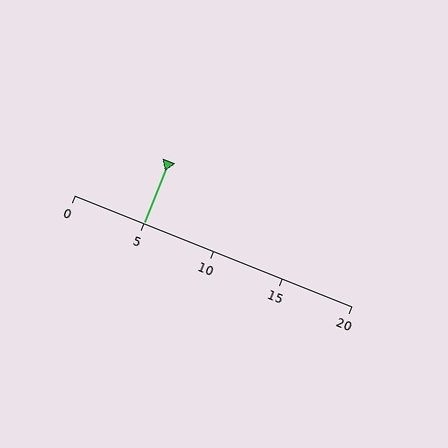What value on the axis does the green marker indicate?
The marker indicates approximately 5.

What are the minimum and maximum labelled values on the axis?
The axis runs from 0 to 20.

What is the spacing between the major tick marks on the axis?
The major ticks are spaced 5 apart.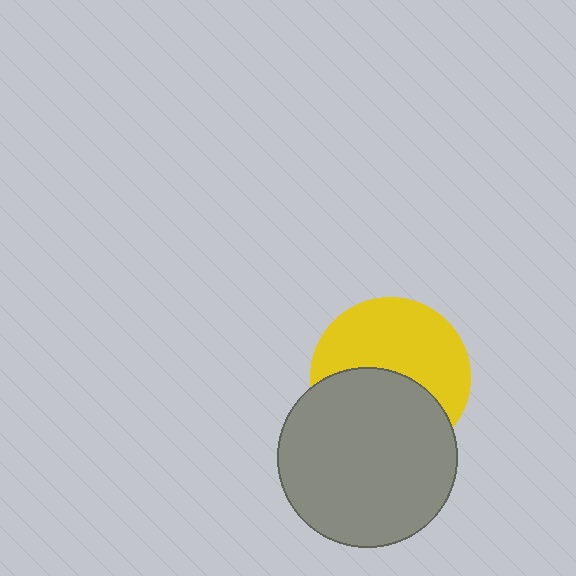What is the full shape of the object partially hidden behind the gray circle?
The partially hidden object is a yellow circle.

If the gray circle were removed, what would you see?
You would see the complete yellow circle.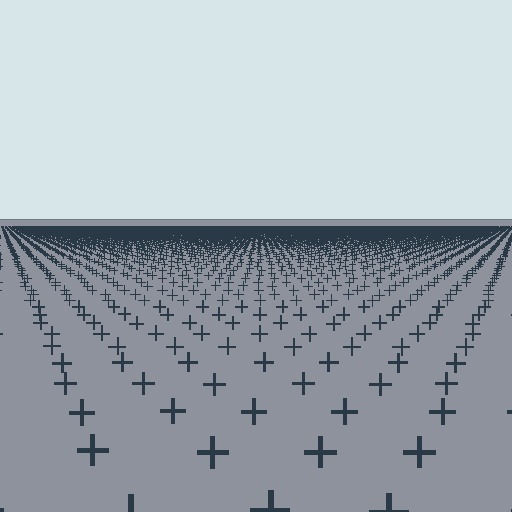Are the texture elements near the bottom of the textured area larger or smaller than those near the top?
Larger. Near the bottom, elements are closer to the viewer and appear at a bigger on-screen size.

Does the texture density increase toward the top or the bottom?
Density increases toward the top.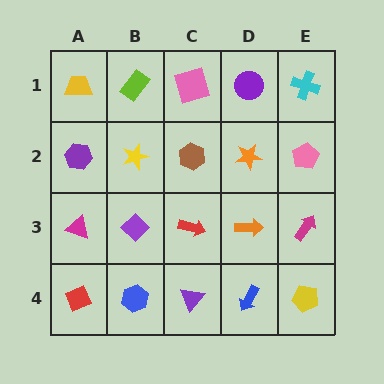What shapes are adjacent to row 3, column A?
A purple hexagon (row 2, column A), a red diamond (row 4, column A), a purple diamond (row 3, column B).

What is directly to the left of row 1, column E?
A purple circle.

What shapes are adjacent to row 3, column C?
A brown hexagon (row 2, column C), a purple triangle (row 4, column C), a purple diamond (row 3, column B), an orange arrow (row 3, column D).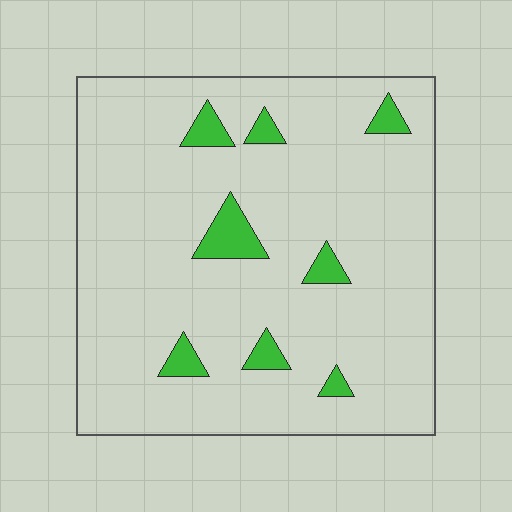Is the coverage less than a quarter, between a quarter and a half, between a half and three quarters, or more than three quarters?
Less than a quarter.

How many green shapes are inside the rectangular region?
8.